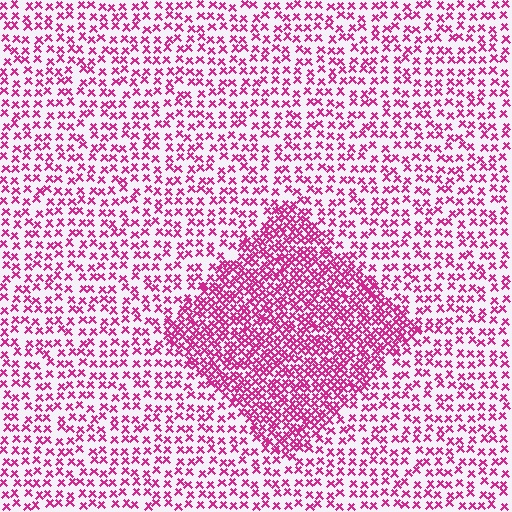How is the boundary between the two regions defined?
The boundary is defined by a change in element density (approximately 2.1x ratio). All elements are the same color, size, and shape.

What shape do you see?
I see a diamond.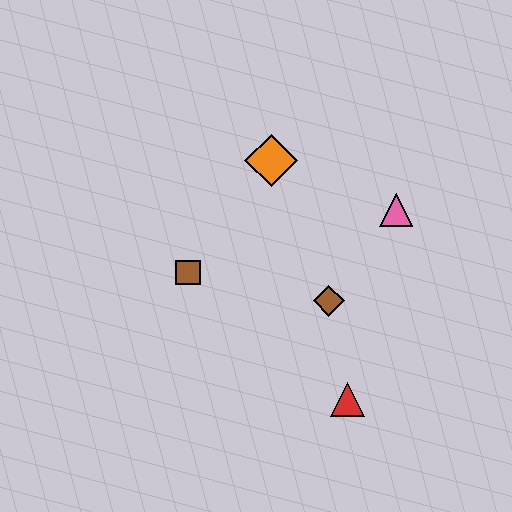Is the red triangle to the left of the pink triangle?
Yes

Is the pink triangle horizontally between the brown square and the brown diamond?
No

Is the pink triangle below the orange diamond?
Yes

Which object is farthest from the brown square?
The pink triangle is farthest from the brown square.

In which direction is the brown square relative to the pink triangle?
The brown square is to the left of the pink triangle.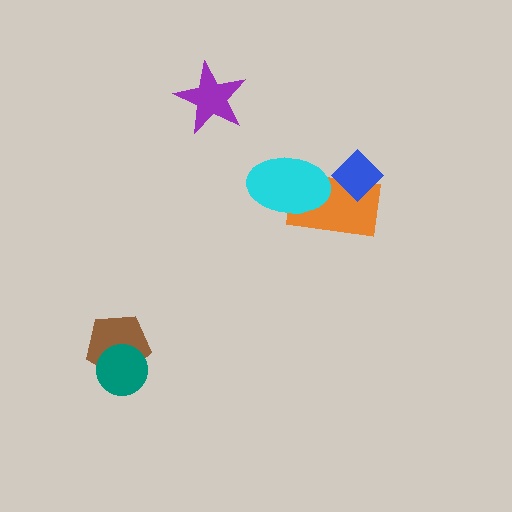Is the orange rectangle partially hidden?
Yes, it is partially covered by another shape.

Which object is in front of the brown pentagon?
The teal circle is in front of the brown pentagon.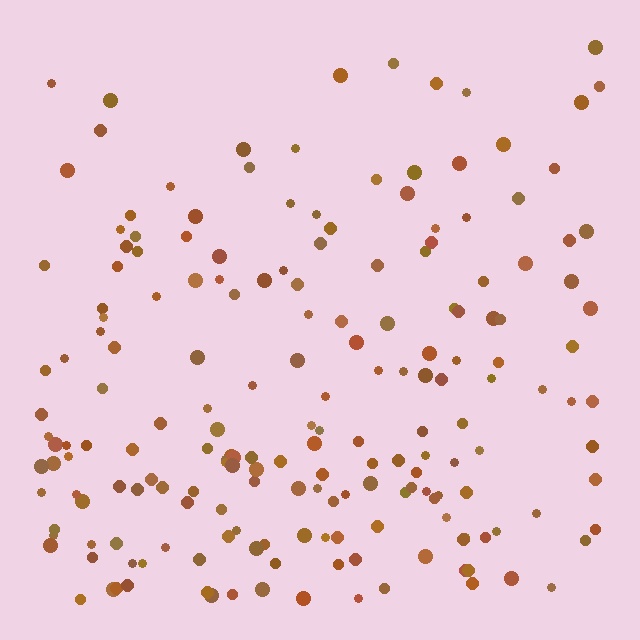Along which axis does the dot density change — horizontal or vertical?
Vertical.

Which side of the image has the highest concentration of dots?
The bottom.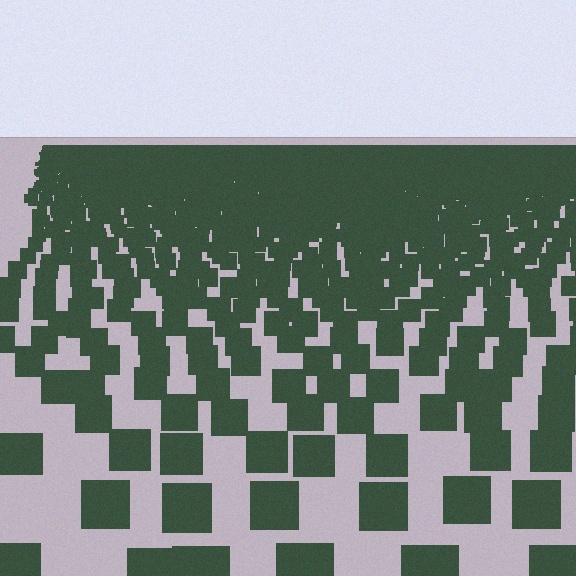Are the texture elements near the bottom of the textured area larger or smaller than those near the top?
Larger. Near the bottom, elements are closer to the viewer and appear at a bigger on-screen size.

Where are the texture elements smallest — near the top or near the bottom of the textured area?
Near the top.